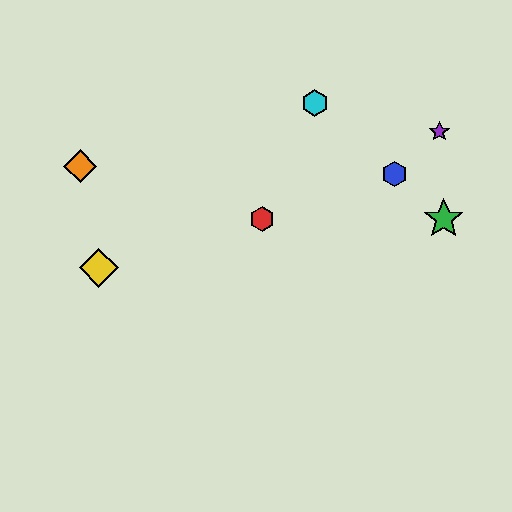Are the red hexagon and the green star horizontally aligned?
Yes, both are at y≈219.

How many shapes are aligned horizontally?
2 shapes (the red hexagon, the green star) are aligned horizontally.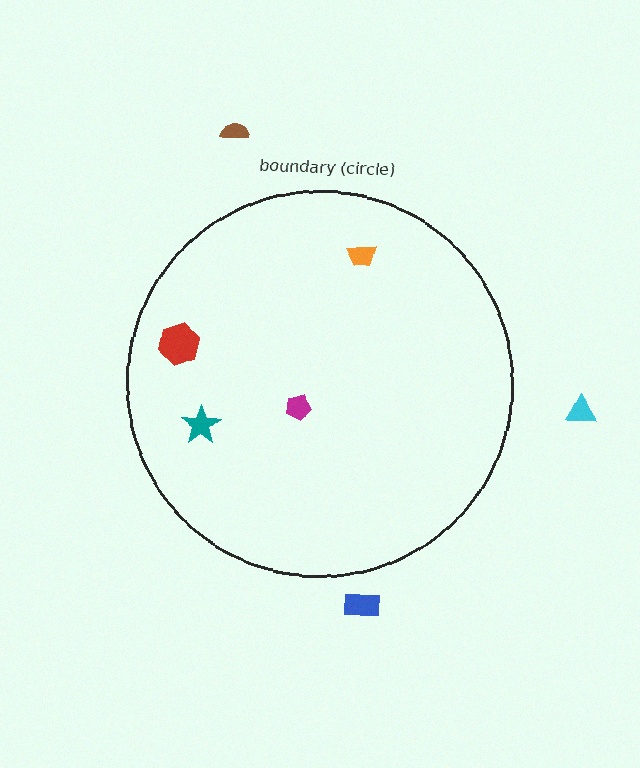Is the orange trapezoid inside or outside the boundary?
Inside.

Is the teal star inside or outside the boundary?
Inside.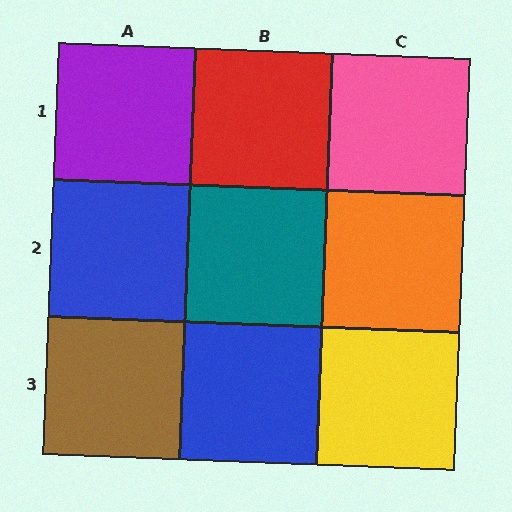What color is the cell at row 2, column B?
Teal.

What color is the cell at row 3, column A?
Brown.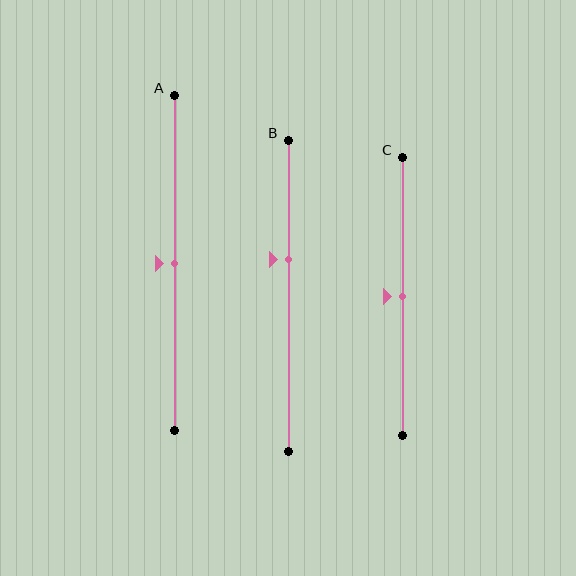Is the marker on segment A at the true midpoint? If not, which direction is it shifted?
Yes, the marker on segment A is at the true midpoint.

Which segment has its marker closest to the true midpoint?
Segment A has its marker closest to the true midpoint.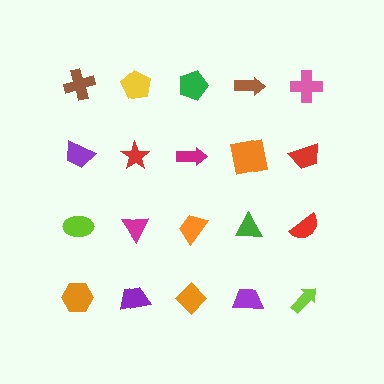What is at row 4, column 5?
A lime arrow.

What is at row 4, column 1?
An orange hexagon.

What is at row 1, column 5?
A pink cross.